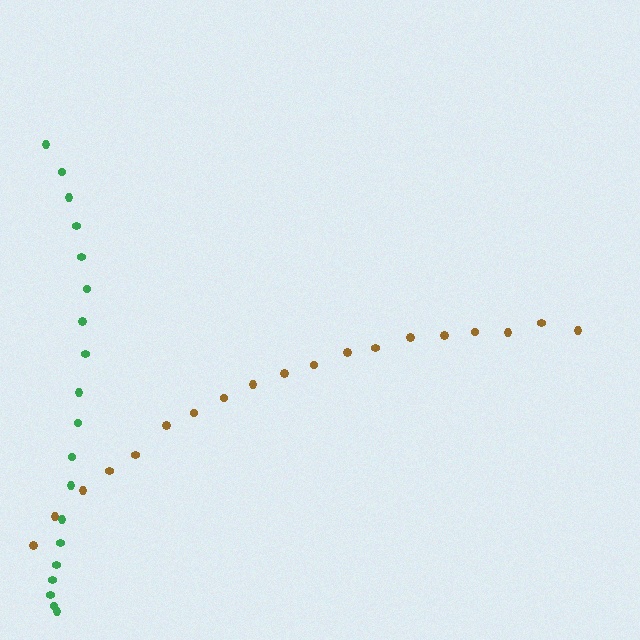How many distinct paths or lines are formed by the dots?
There are 2 distinct paths.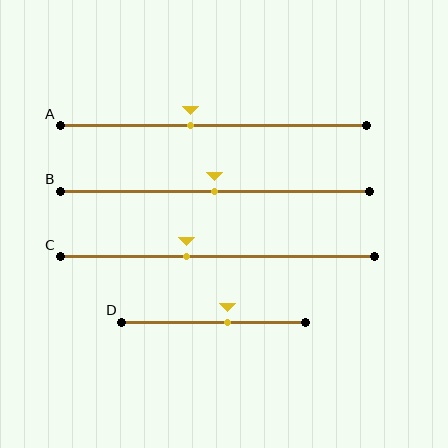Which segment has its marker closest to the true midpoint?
Segment B has its marker closest to the true midpoint.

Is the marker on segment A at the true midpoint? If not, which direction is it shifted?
No, the marker on segment A is shifted to the left by about 7% of the segment length.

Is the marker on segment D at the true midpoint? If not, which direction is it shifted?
No, the marker on segment D is shifted to the right by about 8% of the segment length.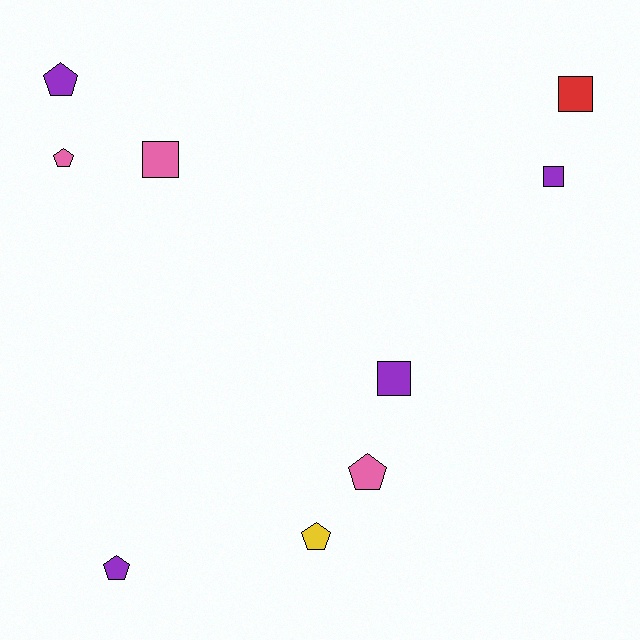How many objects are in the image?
There are 9 objects.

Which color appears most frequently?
Purple, with 4 objects.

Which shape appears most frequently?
Pentagon, with 5 objects.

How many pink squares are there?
There is 1 pink square.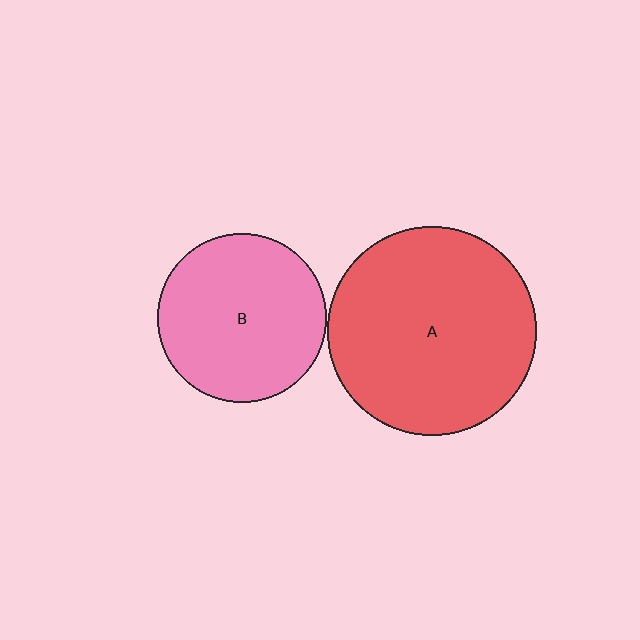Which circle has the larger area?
Circle A (red).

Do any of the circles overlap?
No, none of the circles overlap.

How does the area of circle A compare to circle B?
Approximately 1.5 times.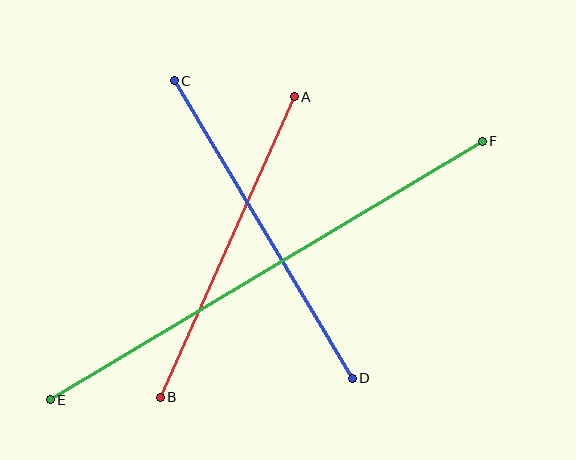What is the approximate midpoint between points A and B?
The midpoint is at approximately (227, 247) pixels.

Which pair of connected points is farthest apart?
Points E and F are farthest apart.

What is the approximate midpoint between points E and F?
The midpoint is at approximately (266, 270) pixels.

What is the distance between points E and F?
The distance is approximately 503 pixels.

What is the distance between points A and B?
The distance is approximately 329 pixels.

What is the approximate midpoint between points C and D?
The midpoint is at approximately (263, 230) pixels.